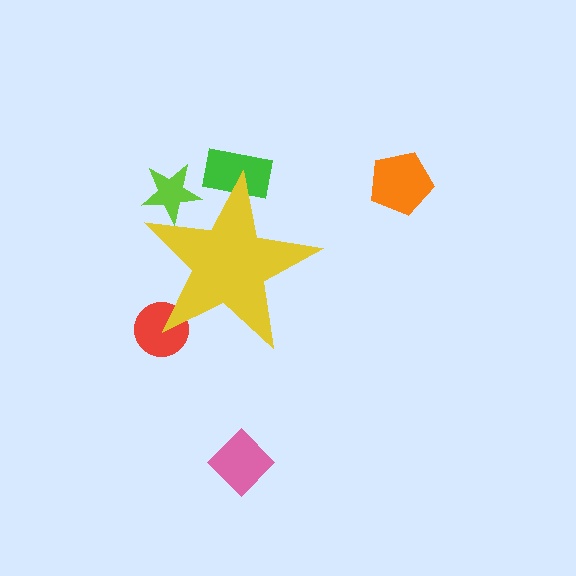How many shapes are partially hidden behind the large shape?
3 shapes are partially hidden.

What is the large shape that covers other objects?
A yellow star.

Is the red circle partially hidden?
Yes, the red circle is partially hidden behind the yellow star.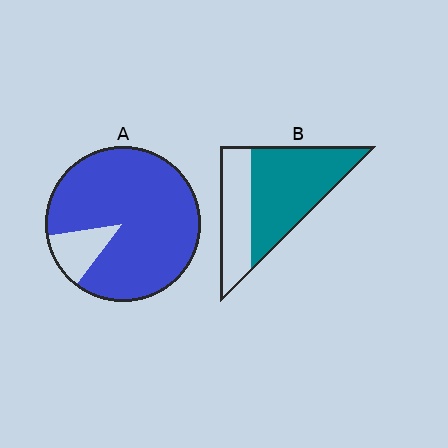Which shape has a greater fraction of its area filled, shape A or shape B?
Shape A.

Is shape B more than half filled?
Yes.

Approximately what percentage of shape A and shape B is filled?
A is approximately 90% and B is approximately 65%.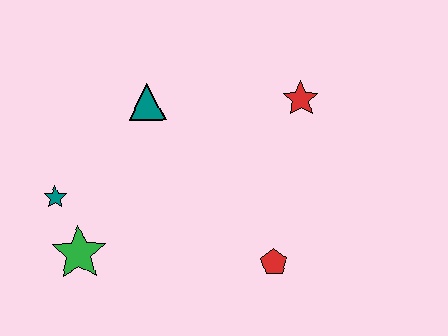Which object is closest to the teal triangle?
The teal star is closest to the teal triangle.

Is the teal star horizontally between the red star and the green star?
No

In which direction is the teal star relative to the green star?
The teal star is above the green star.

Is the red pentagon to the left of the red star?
Yes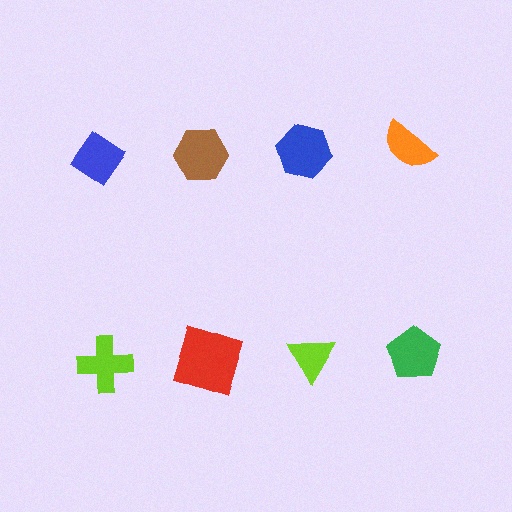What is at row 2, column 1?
A lime cross.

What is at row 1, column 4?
An orange semicircle.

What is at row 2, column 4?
A green pentagon.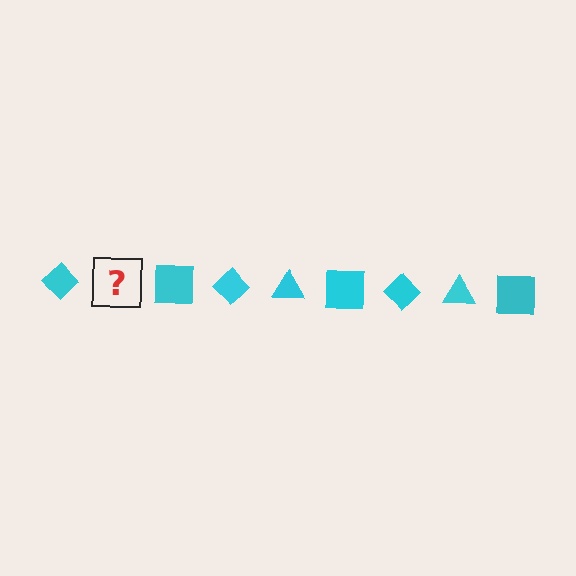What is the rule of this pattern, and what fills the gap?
The rule is that the pattern cycles through diamond, triangle, square shapes in cyan. The gap should be filled with a cyan triangle.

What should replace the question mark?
The question mark should be replaced with a cyan triangle.